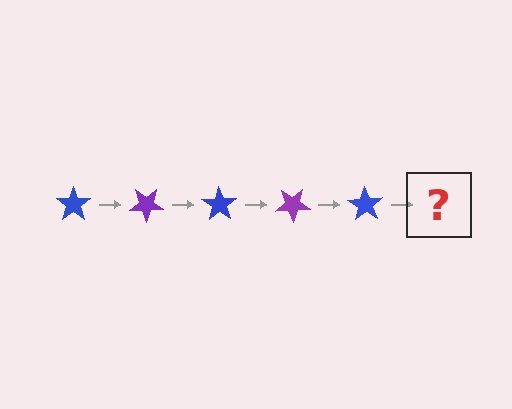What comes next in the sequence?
The next element should be a purple star, rotated 175 degrees from the start.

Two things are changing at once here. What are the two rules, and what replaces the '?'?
The two rules are that it rotates 35 degrees each step and the color cycles through blue and purple. The '?' should be a purple star, rotated 175 degrees from the start.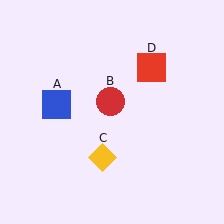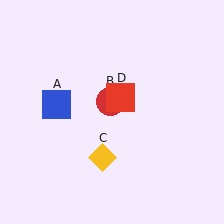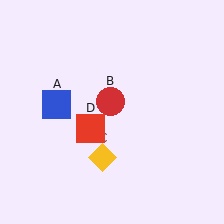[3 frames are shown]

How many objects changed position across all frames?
1 object changed position: red square (object D).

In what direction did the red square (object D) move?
The red square (object D) moved down and to the left.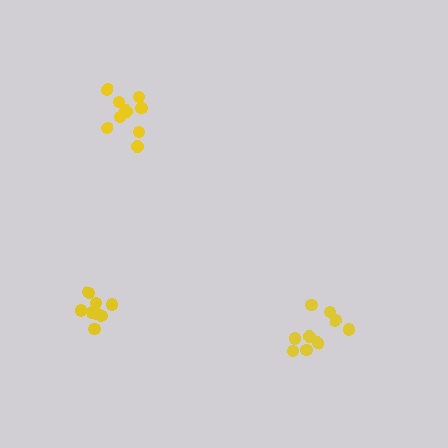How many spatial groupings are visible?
There are 3 spatial groupings.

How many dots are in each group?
Group 1: 9 dots, Group 2: 10 dots, Group 3: 8 dots (27 total).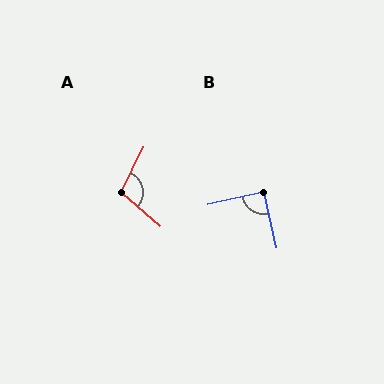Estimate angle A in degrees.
Approximately 105 degrees.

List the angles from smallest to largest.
B (90°), A (105°).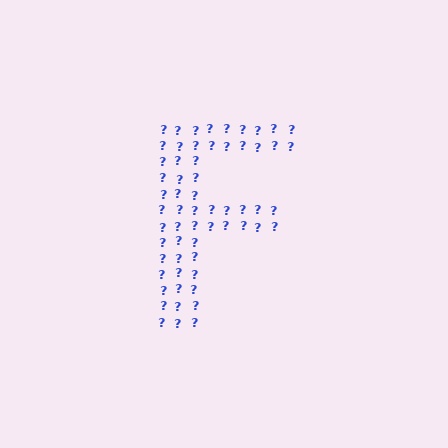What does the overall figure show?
The overall figure shows the letter F.